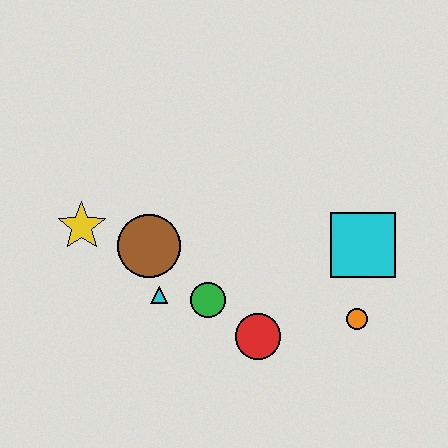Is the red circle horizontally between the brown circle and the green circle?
No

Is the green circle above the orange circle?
Yes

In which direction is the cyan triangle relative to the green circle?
The cyan triangle is to the left of the green circle.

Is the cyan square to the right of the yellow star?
Yes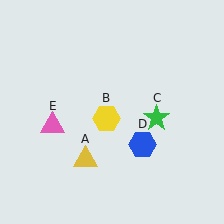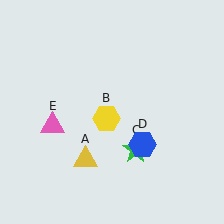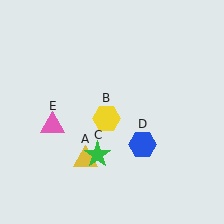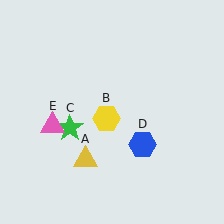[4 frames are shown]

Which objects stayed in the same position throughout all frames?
Yellow triangle (object A) and yellow hexagon (object B) and blue hexagon (object D) and pink triangle (object E) remained stationary.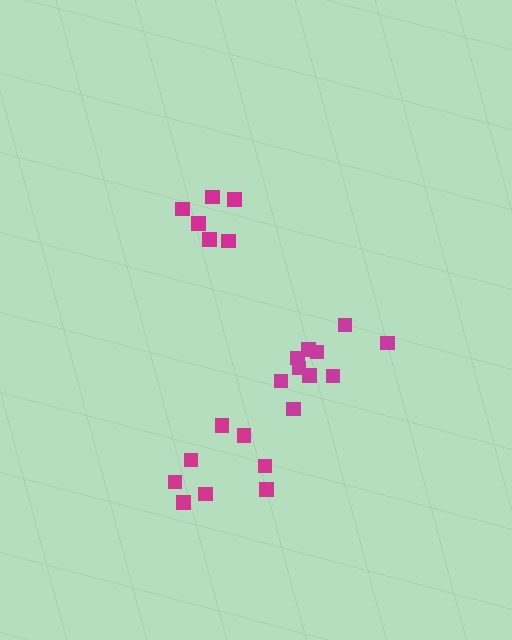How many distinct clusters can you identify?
There are 3 distinct clusters.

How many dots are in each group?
Group 1: 6 dots, Group 2: 8 dots, Group 3: 10 dots (24 total).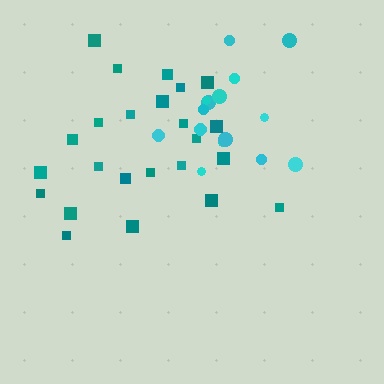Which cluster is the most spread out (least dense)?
Teal.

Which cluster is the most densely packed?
Cyan.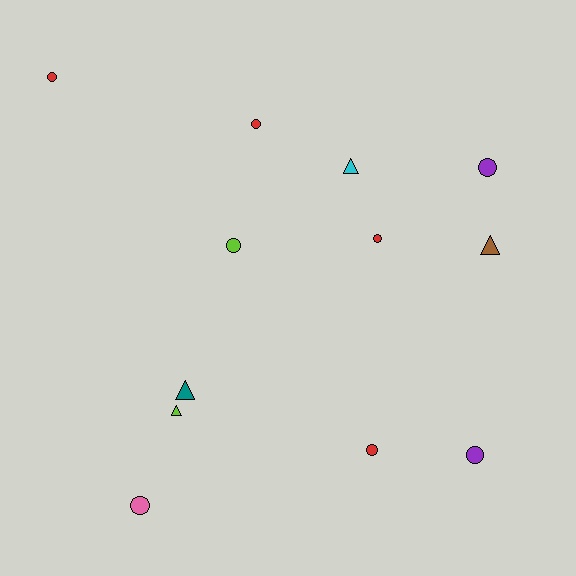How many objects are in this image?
There are 12 objects.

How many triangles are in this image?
There are 4 triangles.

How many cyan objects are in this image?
There is 1 cyan object.